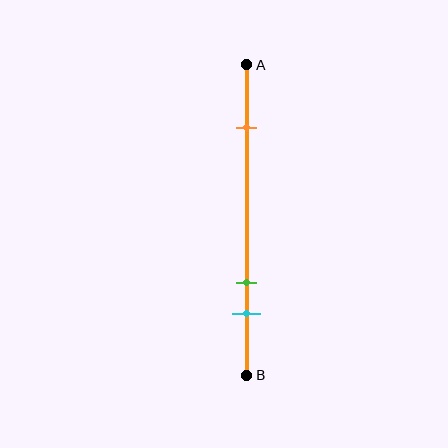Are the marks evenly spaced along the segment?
No, the marks are not evenly spaced.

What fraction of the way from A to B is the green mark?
The green mark is approximately 70% (0.7) of the way from A to B.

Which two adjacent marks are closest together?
The green and cyan marks are the closest adjacent pair.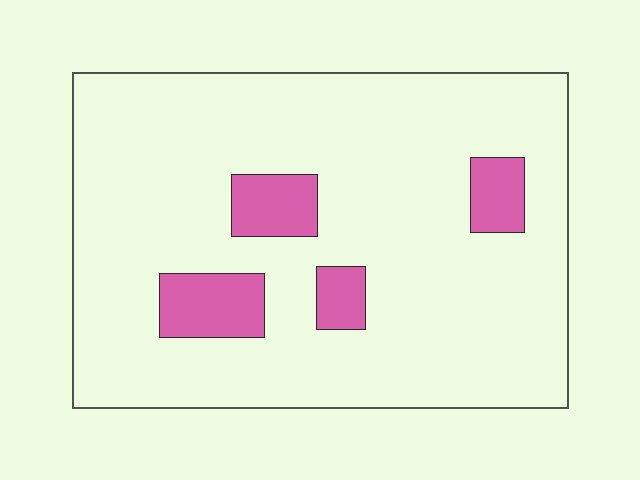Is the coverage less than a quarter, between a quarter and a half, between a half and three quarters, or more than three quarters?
Less than a quarter.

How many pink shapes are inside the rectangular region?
4.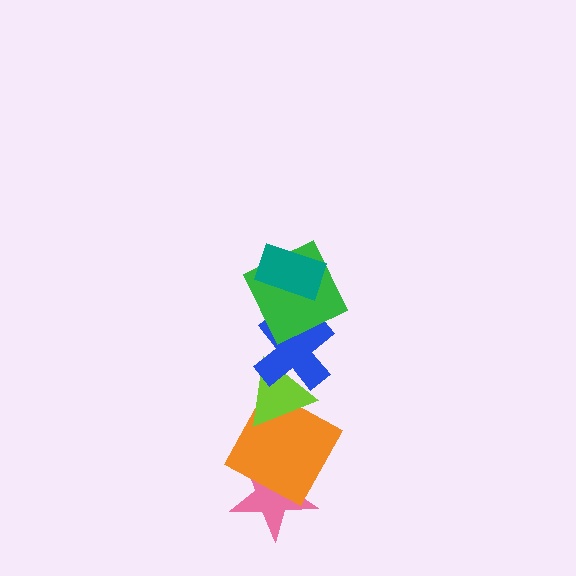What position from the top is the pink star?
The pink star is 6th from the top.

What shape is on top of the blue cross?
The green square is on top of the blue cross.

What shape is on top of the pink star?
The orange square is on top of the pink star.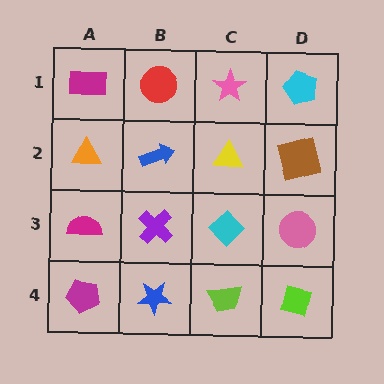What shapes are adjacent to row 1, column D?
A brown square (row 2, column D), a pink star (row 1, column C).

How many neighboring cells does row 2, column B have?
4.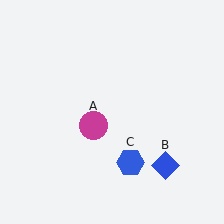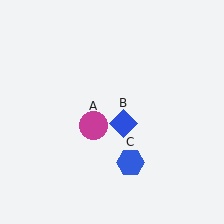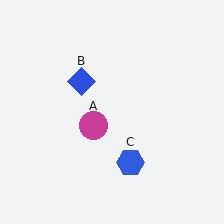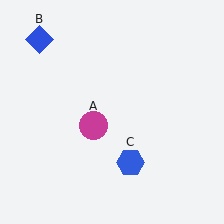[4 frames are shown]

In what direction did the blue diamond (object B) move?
The blue diamond (object B) moved up and to the left.